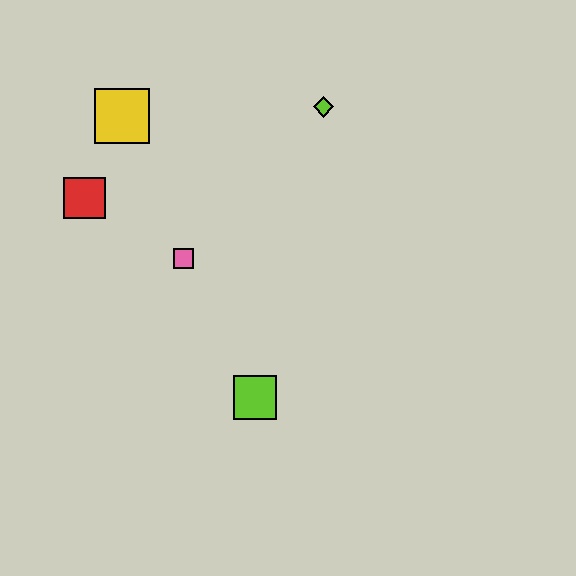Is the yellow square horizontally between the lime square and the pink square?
No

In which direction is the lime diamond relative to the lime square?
The lime diamond is above the lime square.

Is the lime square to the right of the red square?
Yes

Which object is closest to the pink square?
The red square is closest to the pink square.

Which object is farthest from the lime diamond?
The lime square is farthest from the lime diamond.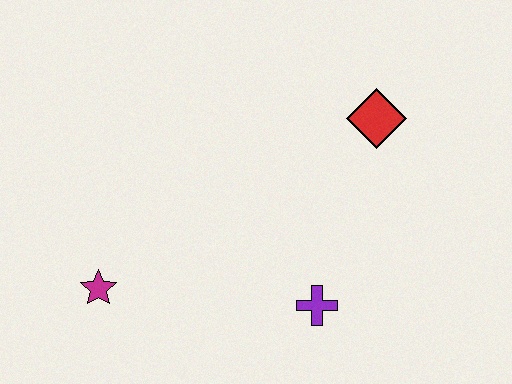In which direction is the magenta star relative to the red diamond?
The magenta star is to the left of the red diamond.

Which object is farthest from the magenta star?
The red diamond is farthest from the magenta star.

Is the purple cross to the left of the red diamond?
Yes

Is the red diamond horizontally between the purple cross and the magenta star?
No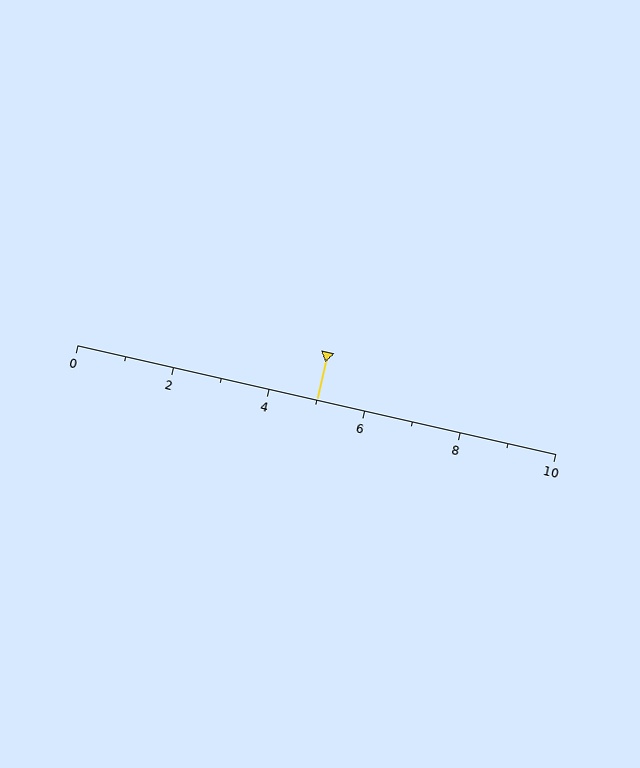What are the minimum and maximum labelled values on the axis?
The axis runs from 0 to 10.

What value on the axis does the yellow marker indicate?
The marker indicates approximately 5.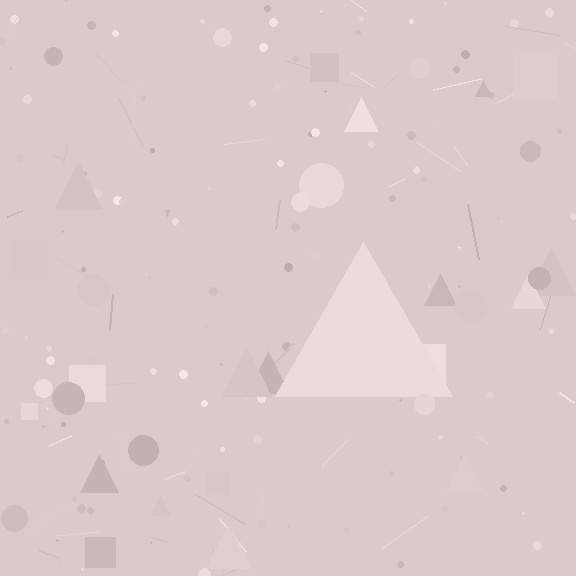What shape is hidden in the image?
A triangle is hidden in the image.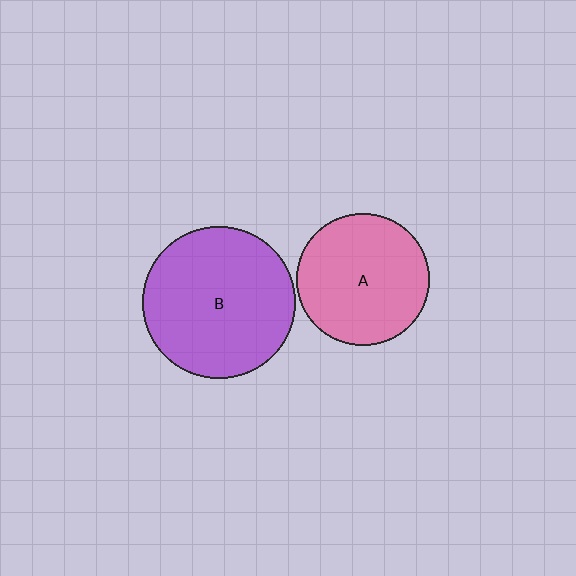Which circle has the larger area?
Circle B (purple).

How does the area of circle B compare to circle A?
Approximately 1.3 times.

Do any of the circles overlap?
No, none of the circles overlap.